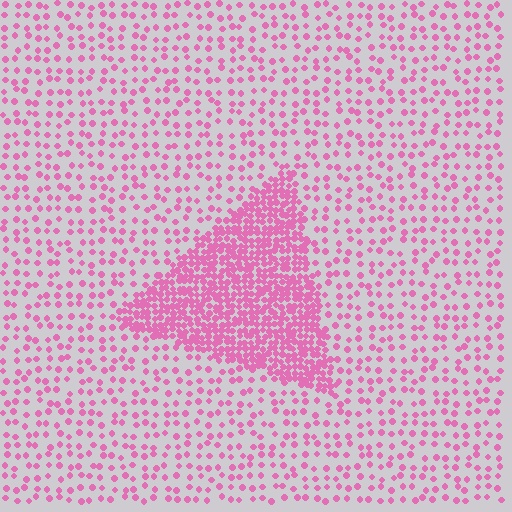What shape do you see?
I see a triangle.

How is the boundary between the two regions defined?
The boundary is defined by a change in element density (approximately 3.1x ratio). All elements are the same color, size, and shape.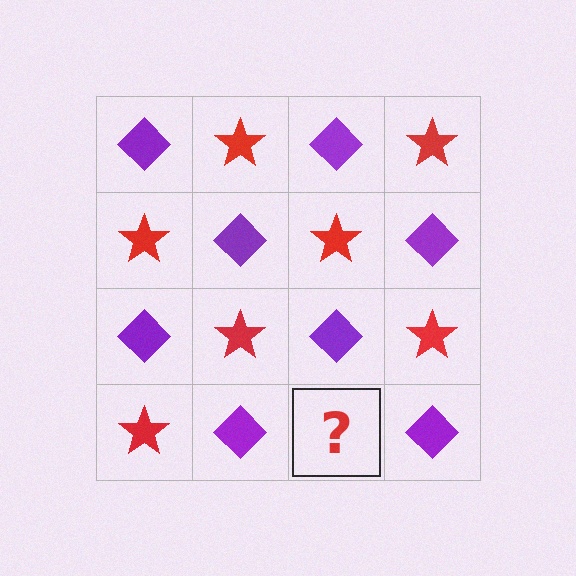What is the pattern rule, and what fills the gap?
The rule is that it alternates purple diamond and red star in a checkerboard pattern. The gap should be filled with a red star.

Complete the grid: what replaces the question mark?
The question mark should be replaced with a red star.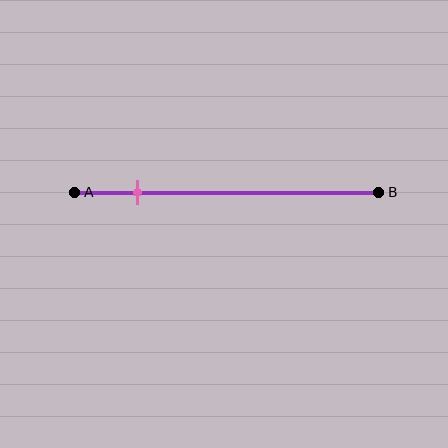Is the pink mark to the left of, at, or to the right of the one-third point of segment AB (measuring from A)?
The pink mark is to the left of the one-third point of segment AB.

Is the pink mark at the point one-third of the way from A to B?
No, the mark is at about 20% from A, not at the 33% one-third point.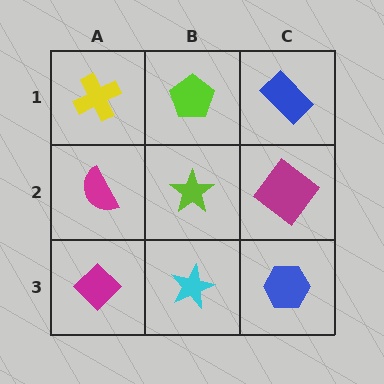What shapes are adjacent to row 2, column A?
A yellow cross (row 1, column A), a magenta diamond (row 3, column A), a lime star (row 2, column B).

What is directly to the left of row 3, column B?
A magenta diamond.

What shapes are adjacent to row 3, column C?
A magenta diamond (row 2, column C), a cyan star (row 3, column B).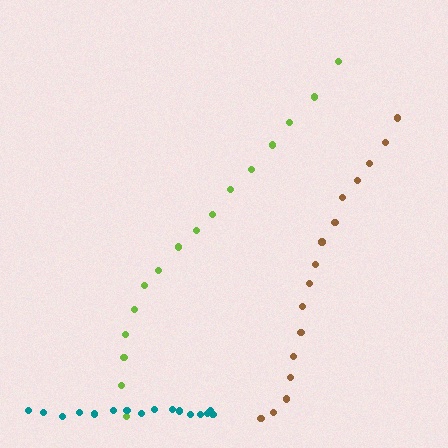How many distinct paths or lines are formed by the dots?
There are 3 distinct paths.